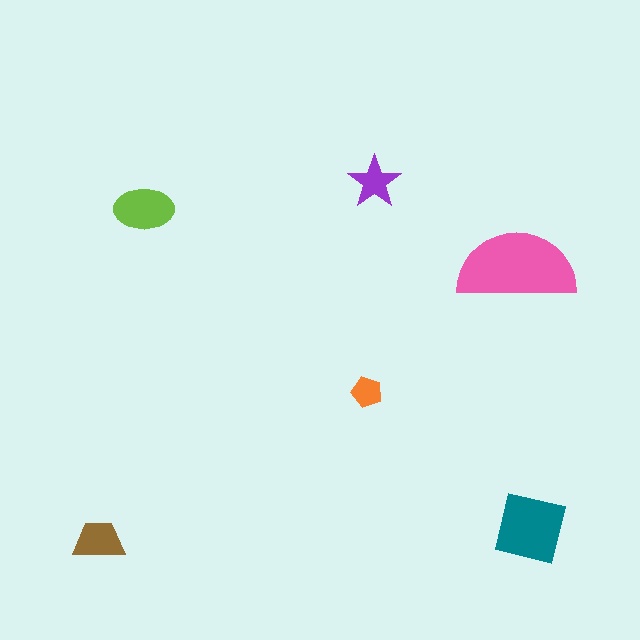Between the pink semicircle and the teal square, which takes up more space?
The pink semicircle.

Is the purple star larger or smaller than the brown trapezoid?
Smaller.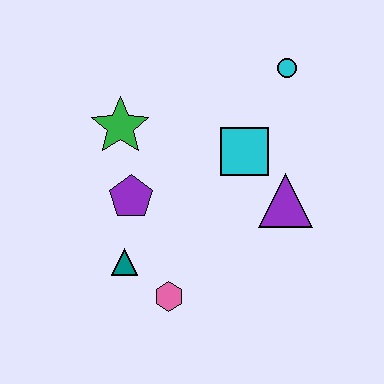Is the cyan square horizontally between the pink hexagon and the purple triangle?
Yes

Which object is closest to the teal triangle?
The pink hexagon is closest to the teal triangle.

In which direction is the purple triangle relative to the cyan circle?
The purple triangle is below the cyan circle.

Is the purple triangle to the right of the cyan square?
Yes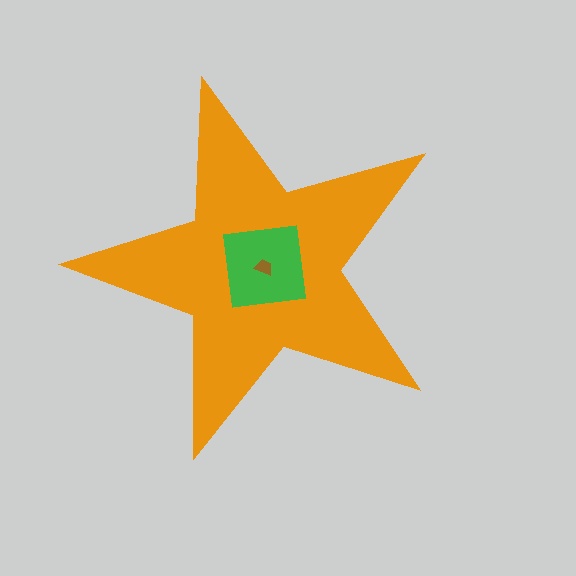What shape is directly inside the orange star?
The green square.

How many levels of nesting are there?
3.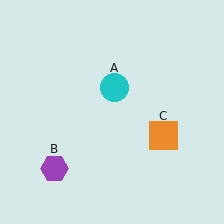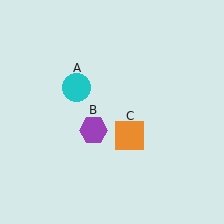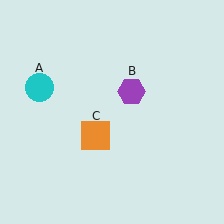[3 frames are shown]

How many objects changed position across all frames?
3 objects changed position: cyan circle (object A), purple hexagon (object B), orange square (object C).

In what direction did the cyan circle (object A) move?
The cyan circle (object A) moved left.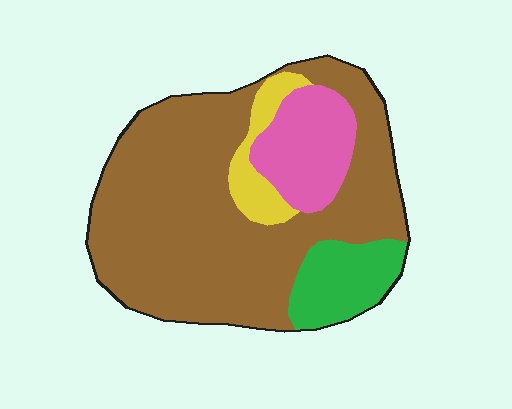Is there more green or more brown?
Brown.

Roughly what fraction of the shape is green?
Green covers about 10% of the shape.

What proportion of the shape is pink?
Pink takes up about one eighth (1/8) of the shape.